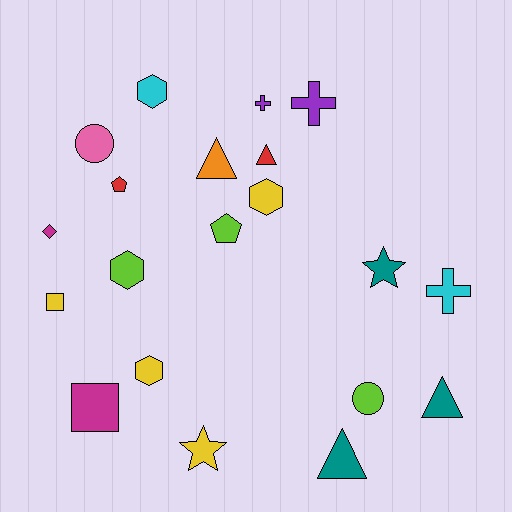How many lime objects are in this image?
There are 3 lime objects.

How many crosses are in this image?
There are 3 crosses.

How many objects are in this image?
There are 20 objects.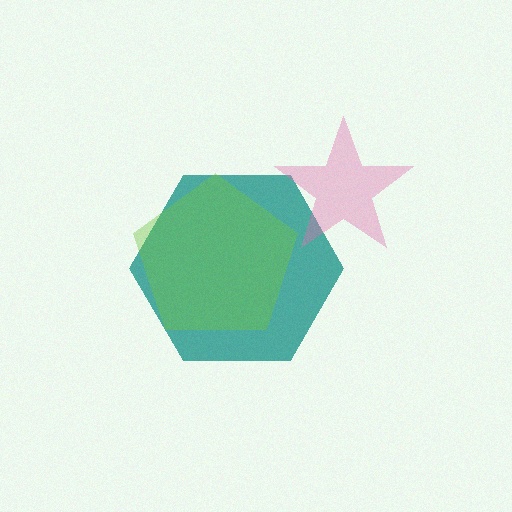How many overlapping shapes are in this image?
There are 3 overlapping shapes in the image.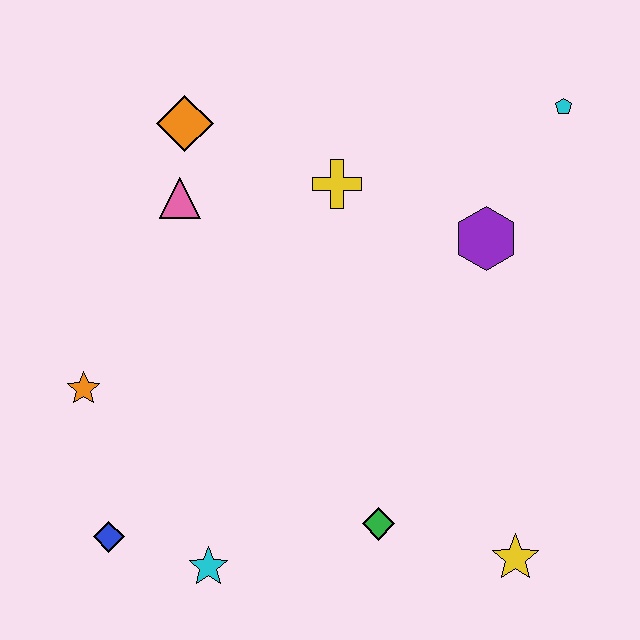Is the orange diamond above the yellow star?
Yes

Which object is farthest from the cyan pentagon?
The blue diamond is farthest from the cyan pentagon.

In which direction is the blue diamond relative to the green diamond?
The blue diamond is to the left of the green diamond.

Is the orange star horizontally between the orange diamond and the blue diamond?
No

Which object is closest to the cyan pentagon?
The purple hexagon is closest to the cyan pentagon.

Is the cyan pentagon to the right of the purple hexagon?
Yes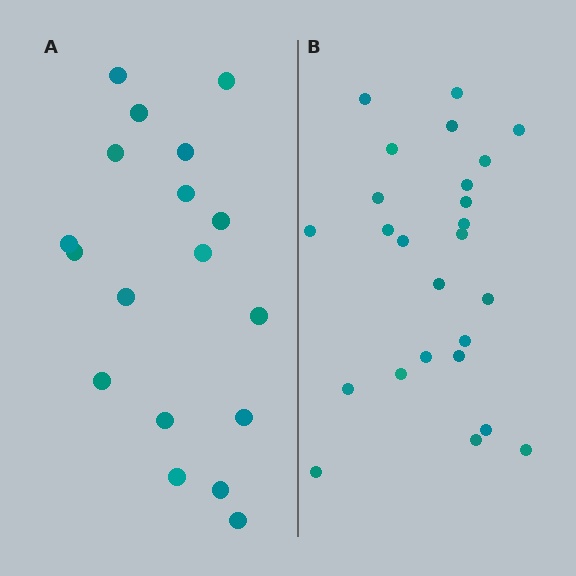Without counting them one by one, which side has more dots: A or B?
Region B (the right region) has more dots.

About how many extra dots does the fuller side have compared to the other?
Region B has roughly 8 or so more dots than region A.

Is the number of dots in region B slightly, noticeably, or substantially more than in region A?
Region B has noticeably more, but not dramatically so. The ratio is roughly 1.4 to 1.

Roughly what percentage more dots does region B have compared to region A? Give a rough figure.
About 40% more.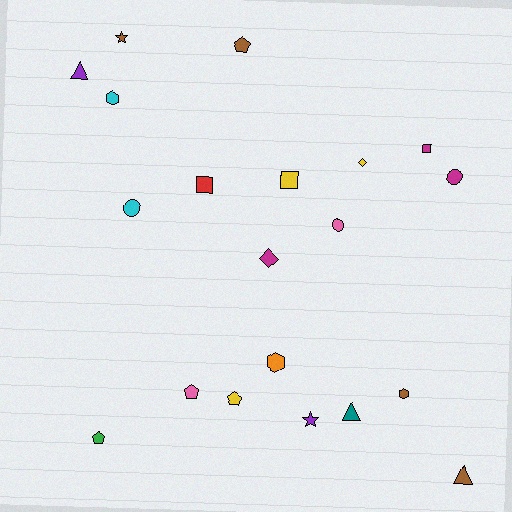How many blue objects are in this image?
There are no blue objects.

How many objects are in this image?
There are 20 objects.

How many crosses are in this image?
There are no crosses.